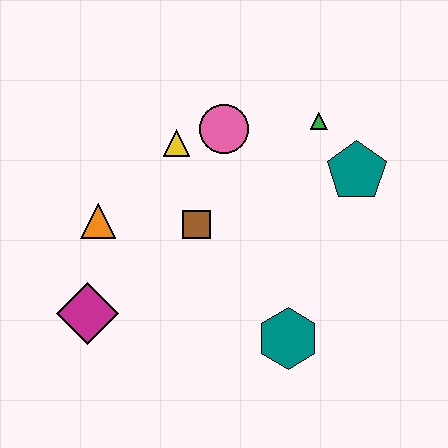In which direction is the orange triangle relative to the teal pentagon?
The orange triangle is to the left of the teal pentagon.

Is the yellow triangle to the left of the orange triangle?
No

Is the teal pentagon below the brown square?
No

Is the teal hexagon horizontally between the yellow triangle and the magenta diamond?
No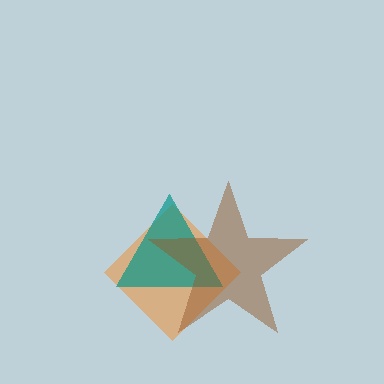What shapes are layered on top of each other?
The layered shapes are: an orange diamond, a teal triangle, a brown star.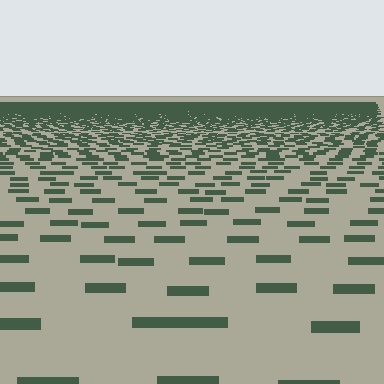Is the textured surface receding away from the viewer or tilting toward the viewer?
The surface is receding away from the viewer. Texture elements get smaller and denser toward the top.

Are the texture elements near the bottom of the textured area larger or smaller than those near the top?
Larger. Near the bottom, elements are closer to the viewer and appear at a bigger on-screen size.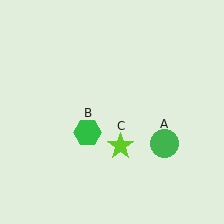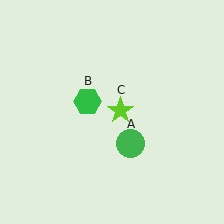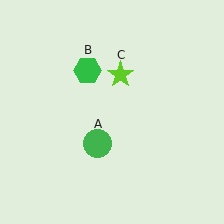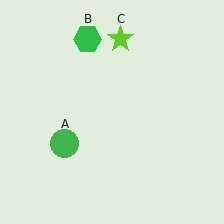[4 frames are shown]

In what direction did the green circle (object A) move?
The green circle (object A) moved left.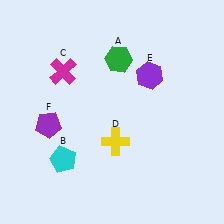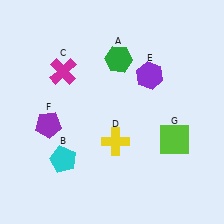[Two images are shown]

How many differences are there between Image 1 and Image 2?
There is 1 difference between the two images.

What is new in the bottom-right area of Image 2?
A lime square (G) was added in the bottom-right area of Image 2.